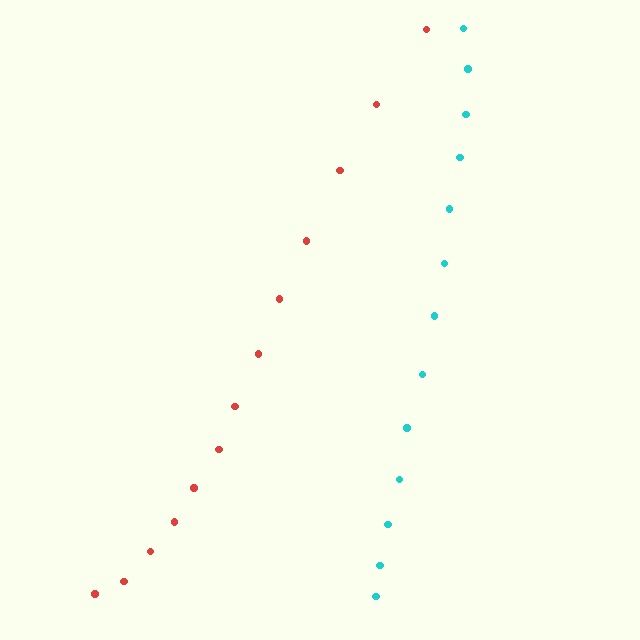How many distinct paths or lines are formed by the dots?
There are 2 distinct paths.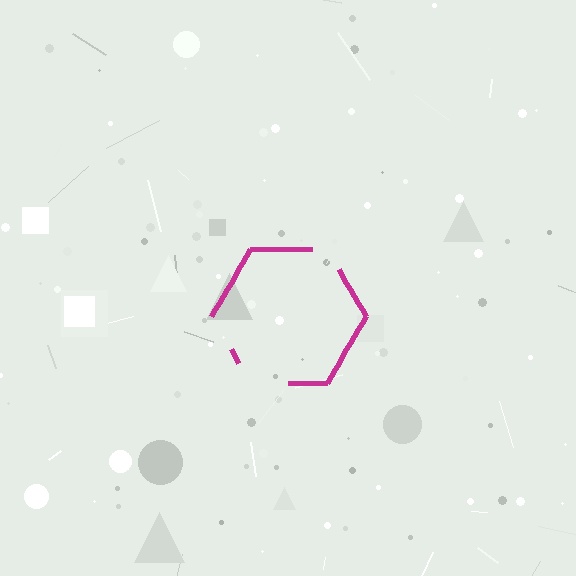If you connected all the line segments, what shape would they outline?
They would outline a hexagon.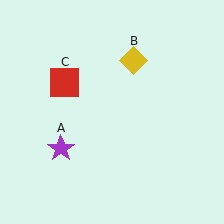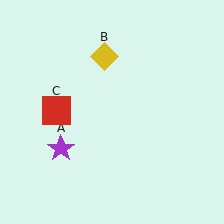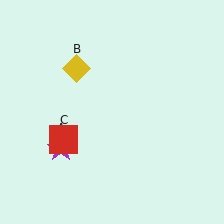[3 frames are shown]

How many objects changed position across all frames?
2 objects changed position: yellow diamond (object B), red square (object C).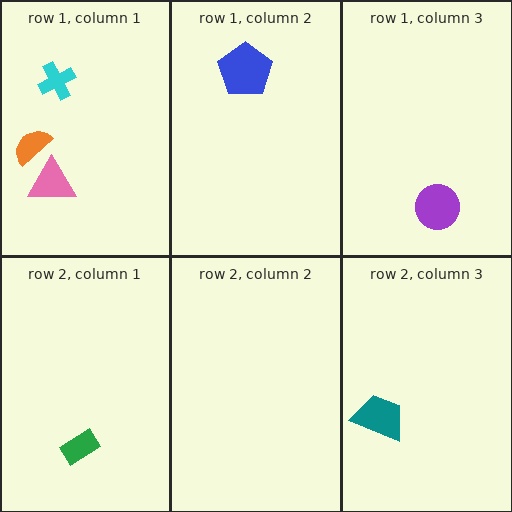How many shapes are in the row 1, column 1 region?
3.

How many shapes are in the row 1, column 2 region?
1.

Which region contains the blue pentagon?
The row 1, column 2 region.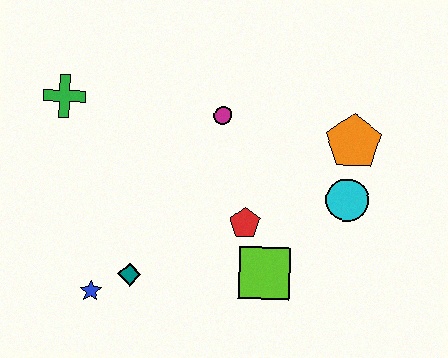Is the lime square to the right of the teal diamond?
Yes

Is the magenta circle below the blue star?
No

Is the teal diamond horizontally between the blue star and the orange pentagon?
Yes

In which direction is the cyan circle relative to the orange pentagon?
The cyan circle is below the orange pentagon.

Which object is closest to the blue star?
The teal diamond is closest to the blue star.